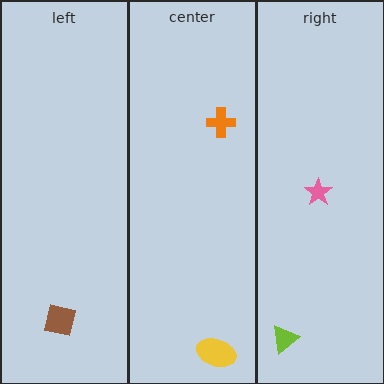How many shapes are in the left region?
1.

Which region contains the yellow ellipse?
The center region.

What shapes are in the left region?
The brown square.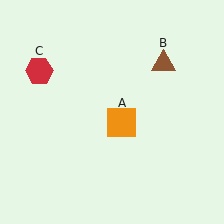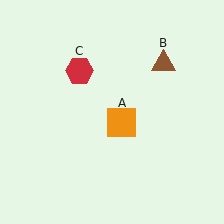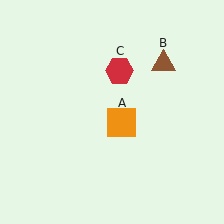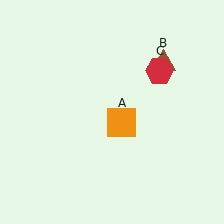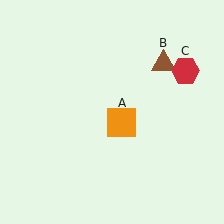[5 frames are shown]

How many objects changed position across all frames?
1 object changed position: red hexagon (object C).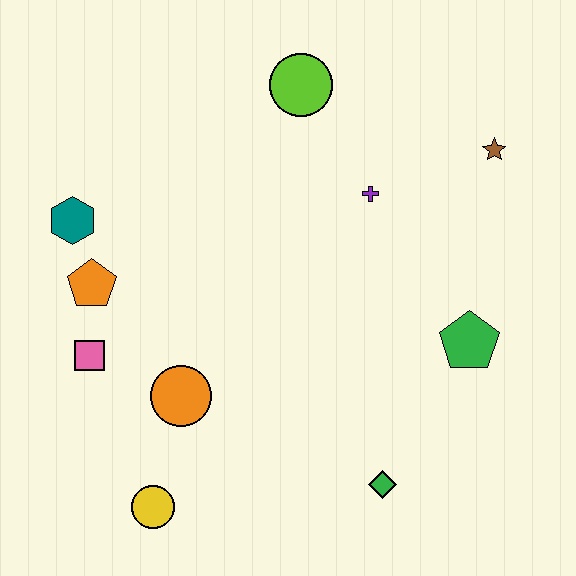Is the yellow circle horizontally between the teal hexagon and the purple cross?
Yes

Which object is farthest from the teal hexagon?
The brown star is farthest from the teal hexagon.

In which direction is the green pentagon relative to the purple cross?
The green pentagon is below the purple cross.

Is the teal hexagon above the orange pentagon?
Yes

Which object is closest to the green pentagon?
The green diamond is closest to the green pentagon.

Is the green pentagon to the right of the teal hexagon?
Yes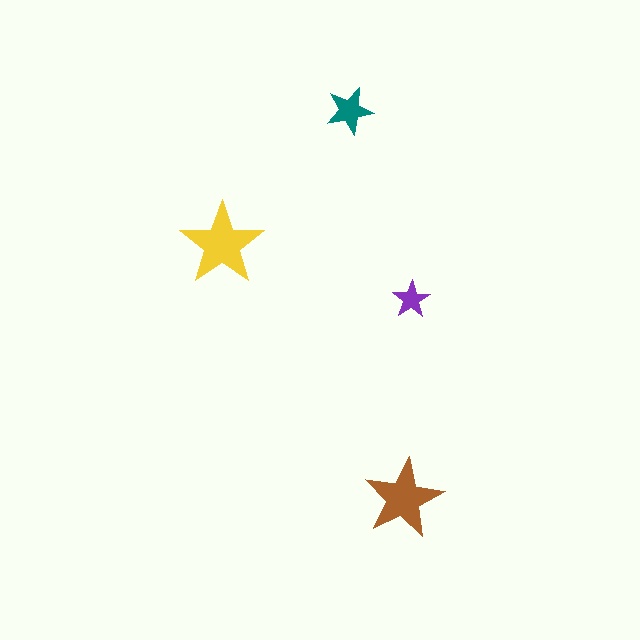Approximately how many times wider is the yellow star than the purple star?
About 2.5 times wider.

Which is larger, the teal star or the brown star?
The brown one.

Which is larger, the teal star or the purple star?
The teal one.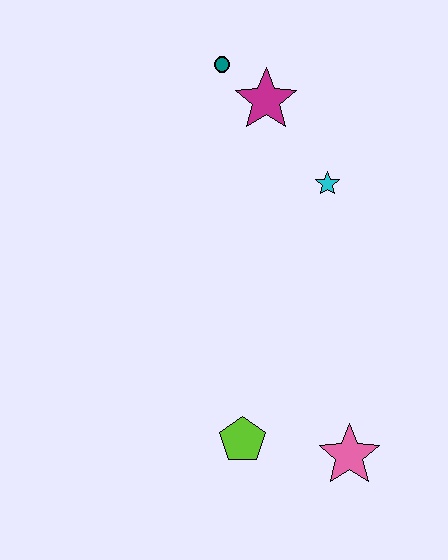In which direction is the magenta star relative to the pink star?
The magenta star is above the pink star.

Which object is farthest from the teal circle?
The pink star is farthest from the teal circle.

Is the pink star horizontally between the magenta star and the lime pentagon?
No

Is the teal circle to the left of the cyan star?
Yes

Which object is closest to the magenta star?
The teal circle is closest to the magenta star.